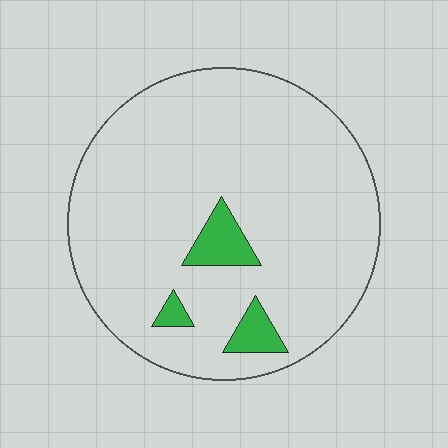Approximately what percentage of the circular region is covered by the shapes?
Approximately 5%.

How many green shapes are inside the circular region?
3.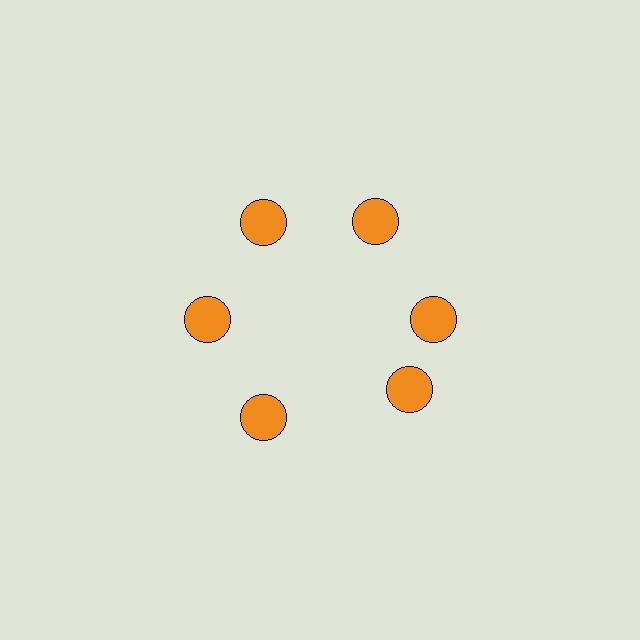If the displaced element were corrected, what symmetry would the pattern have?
It would have 6-fold rotational symmetry — the pattern would map onto itself every 60 degrees.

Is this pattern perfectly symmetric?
No. The 6 orange circles are arranged in a ring, but one element near the 5 o'clock position is rotated out of alignment along the ring, breaking the 6-fold rotational symmetry.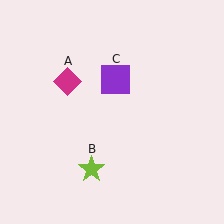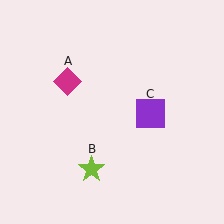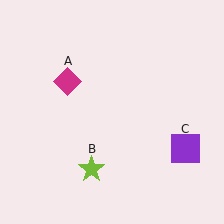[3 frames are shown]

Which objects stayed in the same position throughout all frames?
Magenta diamond (object A) and lime star (object B) remained stationary.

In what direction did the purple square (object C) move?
The purple square (object C) moved down and to the right.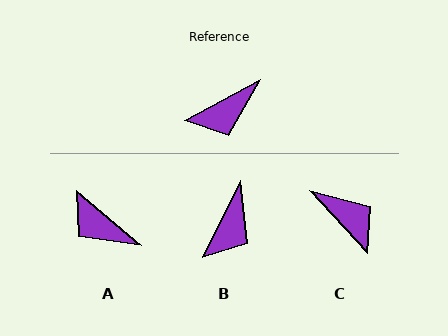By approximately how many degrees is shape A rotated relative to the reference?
Approximately 69 degrees clockwise.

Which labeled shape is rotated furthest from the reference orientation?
C, about 105 degrees away.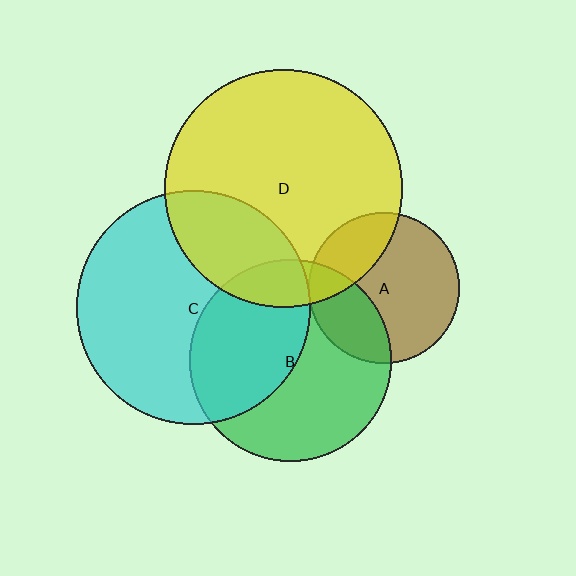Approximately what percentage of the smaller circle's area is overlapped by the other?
Approximately 25%.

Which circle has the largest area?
Circle D (yellow).